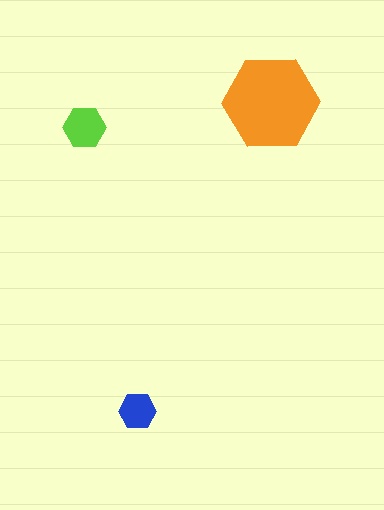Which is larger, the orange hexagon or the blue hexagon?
The orange one.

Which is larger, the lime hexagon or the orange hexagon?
The orange one.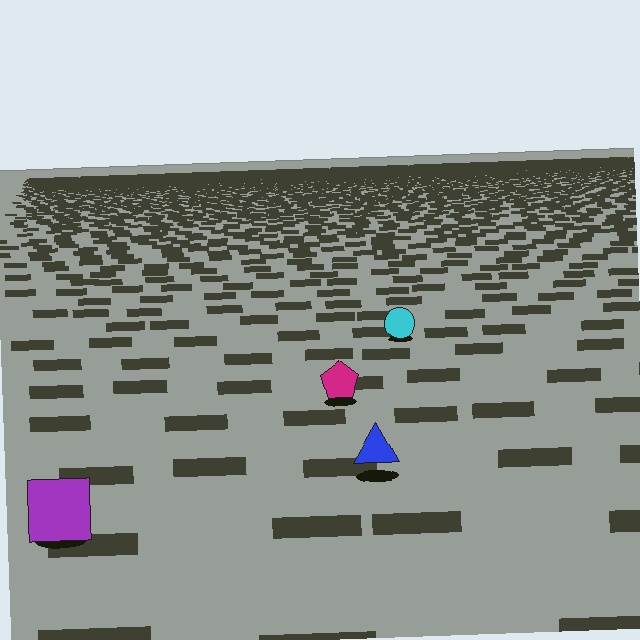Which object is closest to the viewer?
The purple square is closest. The texture marks near it are larger and more spread out.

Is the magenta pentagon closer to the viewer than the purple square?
No. The purple square is closer — you can tell from the texture gradient: the ground texture is coarser near it.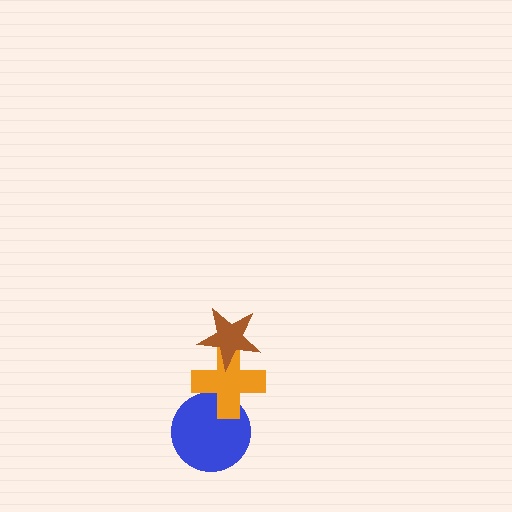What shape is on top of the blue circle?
The orange cross is on top of the blue circle.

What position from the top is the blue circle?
The blue circle is 3rd from the top.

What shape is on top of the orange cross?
The brown star is on top of the orange cross.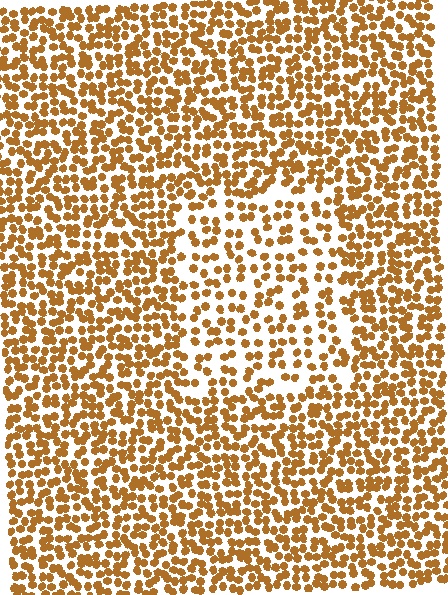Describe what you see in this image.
The image contains small brown elements arranged at two different densities. A rectangle-shaped region is visible where the elements are less densely packed than the surrounding area.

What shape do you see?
I see a rectangle.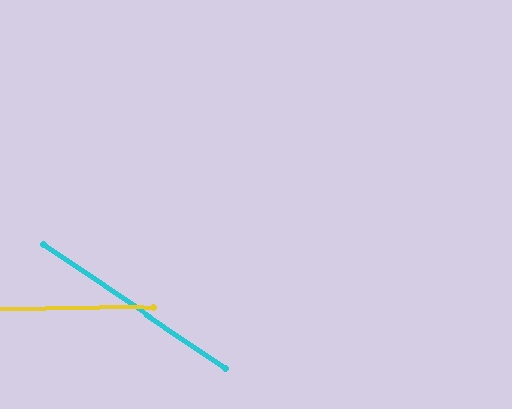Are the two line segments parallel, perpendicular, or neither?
Neither parallel nor perpendicular — they differ by about 35°.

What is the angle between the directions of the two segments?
Approximately 35 degrees.